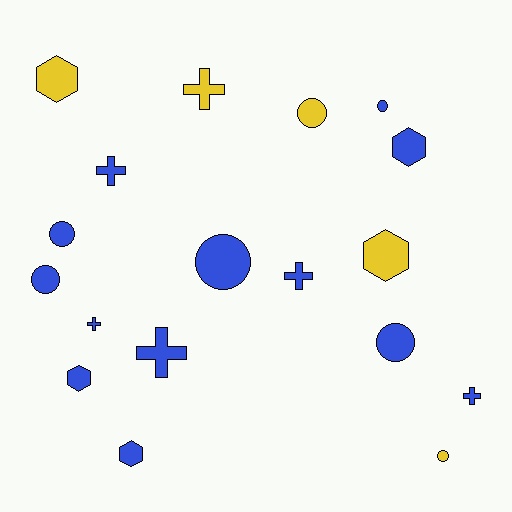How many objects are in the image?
There are 18 objects.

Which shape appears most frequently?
Circle, with 7 objects.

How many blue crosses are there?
There are 5 blue crosses.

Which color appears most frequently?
Blue, with 13 objects.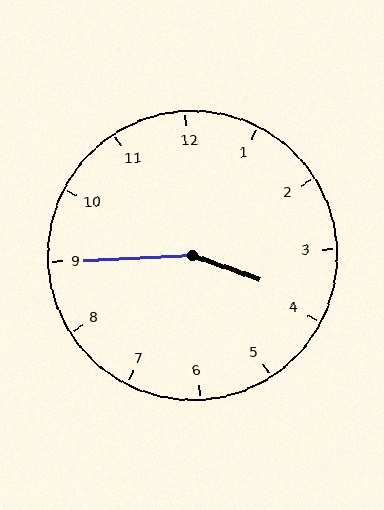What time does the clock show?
3:45.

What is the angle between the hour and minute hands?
Approximately 158 degrees.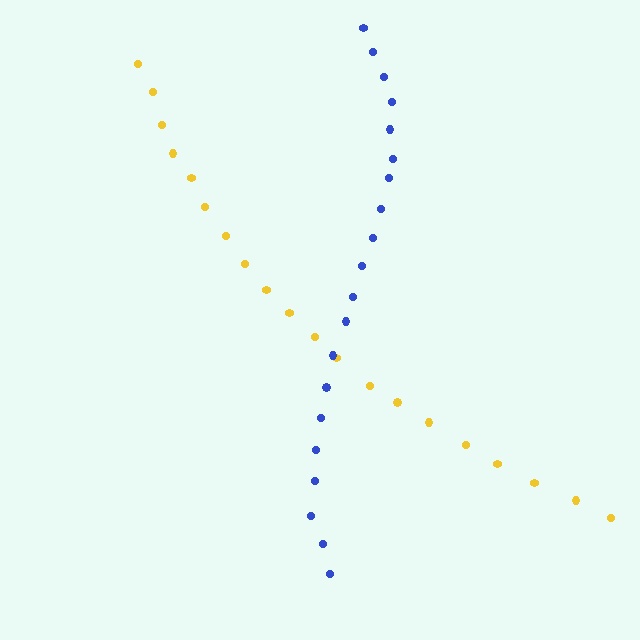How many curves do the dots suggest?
There are 2 distinct paths.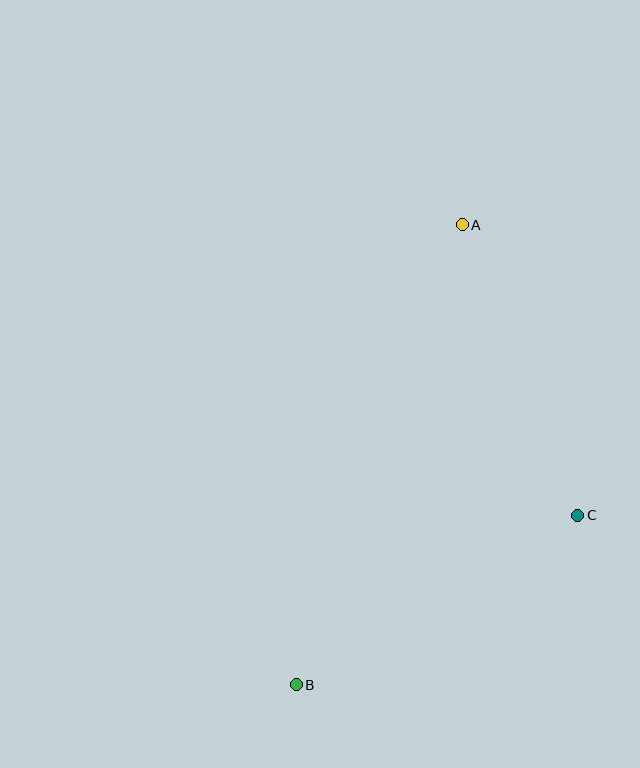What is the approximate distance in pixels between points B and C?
The distance between B and C is approximately 329 pixels.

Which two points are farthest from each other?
Points A and B are farthest from each other.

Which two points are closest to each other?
Points A and C are closest to each other.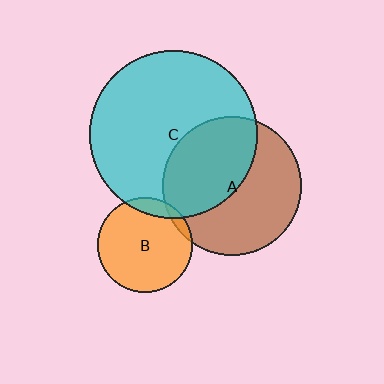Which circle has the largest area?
Circle C (cyan).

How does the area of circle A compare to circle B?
Approximately 2.2 times.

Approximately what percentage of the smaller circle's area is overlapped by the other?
Approximately 10%.